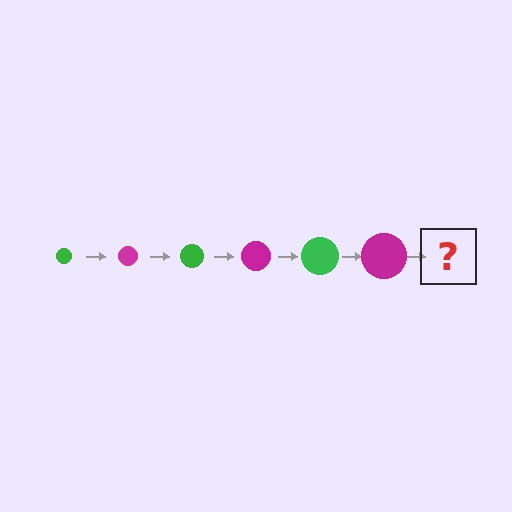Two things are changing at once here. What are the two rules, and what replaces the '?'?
The two rules are that the circle grows larger each step and the color cycles through green and magenta. The '?' should be a green circle, larger than the previous one.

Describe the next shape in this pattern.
It should be a green circle, larger than the previous one.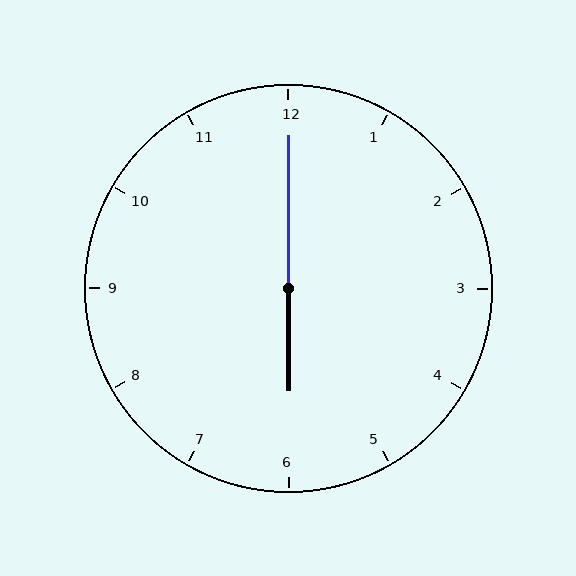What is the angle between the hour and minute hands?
Approximately 180 degrees.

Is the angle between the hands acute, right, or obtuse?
It is obtuse.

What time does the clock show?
6:00.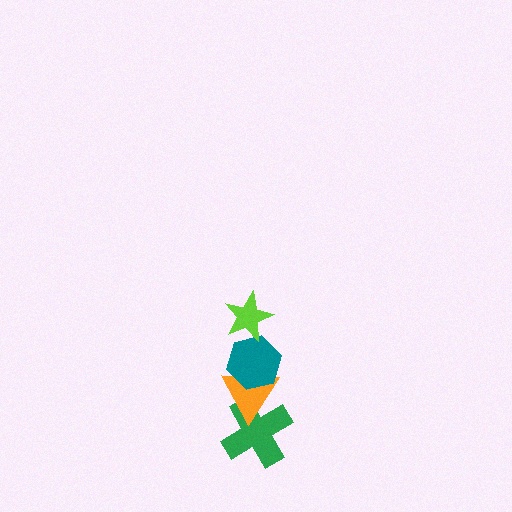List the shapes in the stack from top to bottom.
From top to bottom: the lime star, the teal hexagon, the orange triangle, the green cross.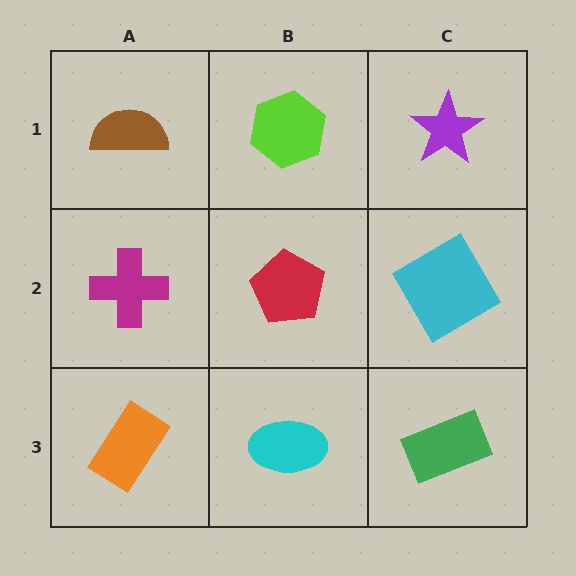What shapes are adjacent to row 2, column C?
A purple star (row 1, column C), a green rectangle (row 3, column C), a red pentagon (row 2, column B).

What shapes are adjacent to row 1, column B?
A red pentagon (row 2, column B), a brown semicircle (row 1, column A), a purple star (row 1, column C).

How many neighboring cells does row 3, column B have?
3.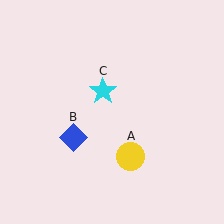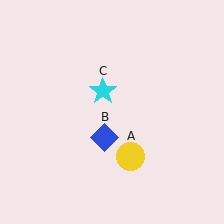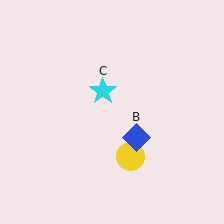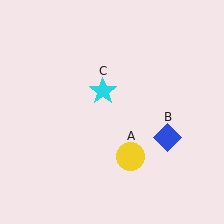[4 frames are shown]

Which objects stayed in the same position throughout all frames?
Yellow circle (object A) and cyan star (object C) remained stationary.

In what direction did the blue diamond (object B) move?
The blue diamond (object B) moved right.